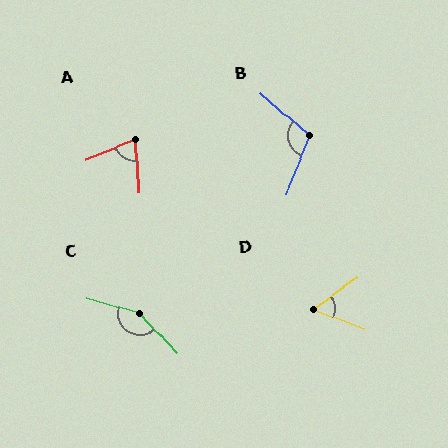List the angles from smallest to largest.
D (57°), A (72°), B (109°), C (148°).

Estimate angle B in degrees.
Approximately 109 degrees.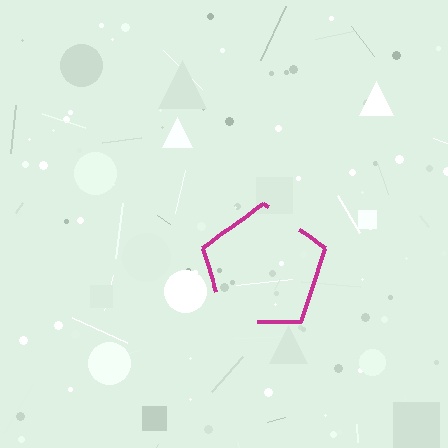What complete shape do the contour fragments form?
The contour fragments form a pentagon.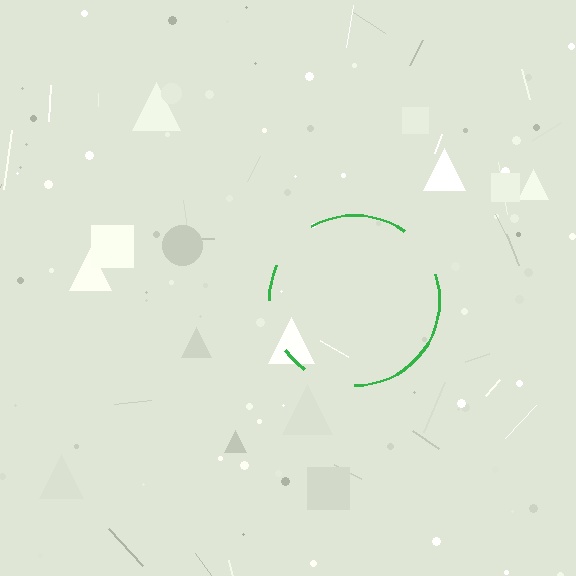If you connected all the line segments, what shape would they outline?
They would outline a circle.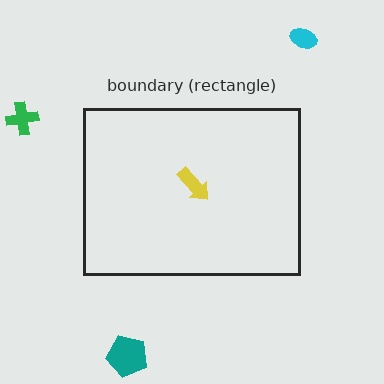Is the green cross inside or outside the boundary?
Outside.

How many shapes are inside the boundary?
1 inside, 3 outside.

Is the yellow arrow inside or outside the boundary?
Inside.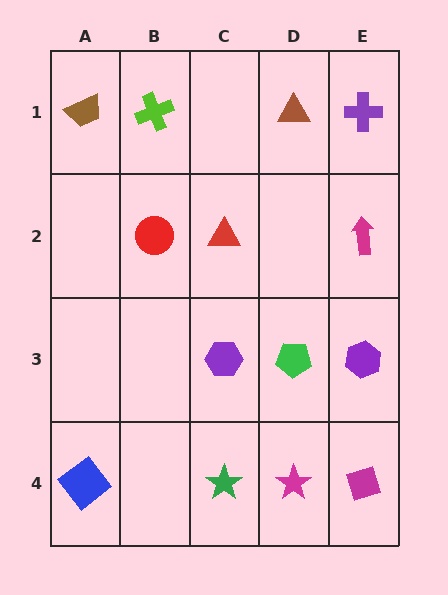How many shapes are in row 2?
3 shapes.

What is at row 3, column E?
A purple hexagon.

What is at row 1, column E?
A purple cross.